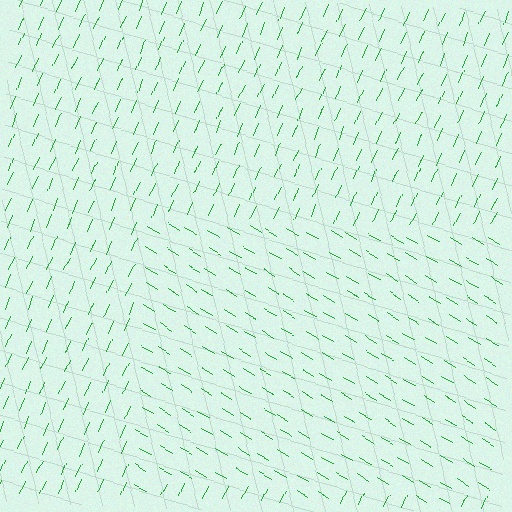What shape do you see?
I see a rectangle.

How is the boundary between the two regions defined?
The boundary is defined purely by a change in line orientation (approximately 82 degrees difference). All lines are the same color and thickness.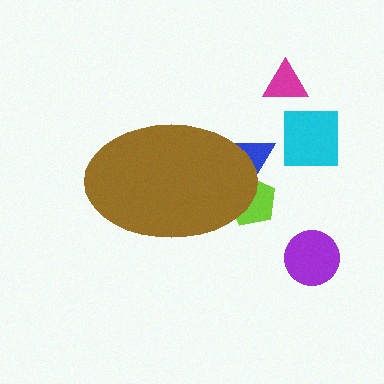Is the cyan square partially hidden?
No, the cyan square is fully visible.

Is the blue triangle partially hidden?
Yes, the blue triangle is partially hidden behind the brown ellipse.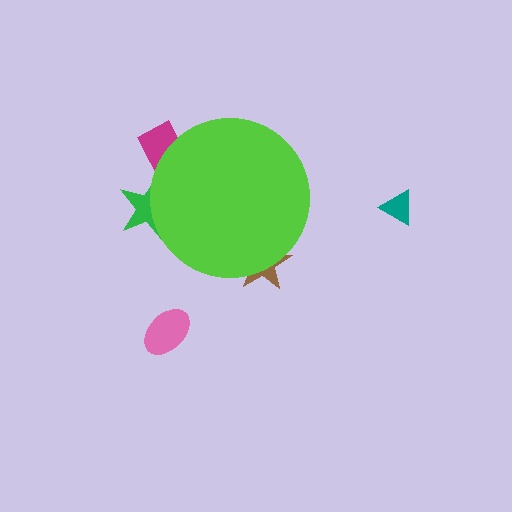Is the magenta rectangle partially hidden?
Yes, the magenta rectangle is partially hidden behind the lime circle.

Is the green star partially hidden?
Yes, the green star is partially hidden behind the lime circle.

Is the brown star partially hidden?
Yes, the brown star is partially hidden behind the lime circle.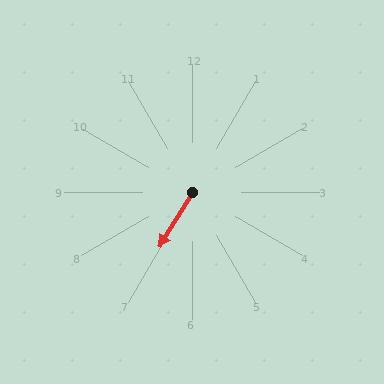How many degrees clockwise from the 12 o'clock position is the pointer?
Approximately 211 degrees.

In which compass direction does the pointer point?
Southwest.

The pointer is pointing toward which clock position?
Roughly 7 o'clock.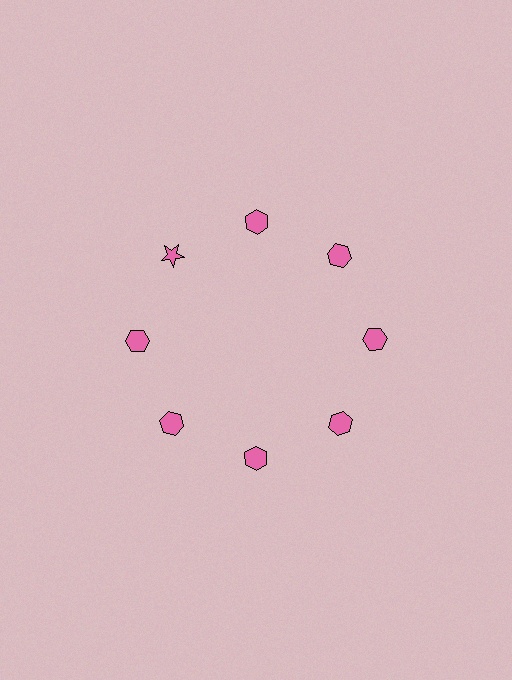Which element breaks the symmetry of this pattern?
The pink star at roughly the 10 o'clock position breaks the symmetry. All other shapes are pink hexagons.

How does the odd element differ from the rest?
It has a different shape: star instead of hexagon.